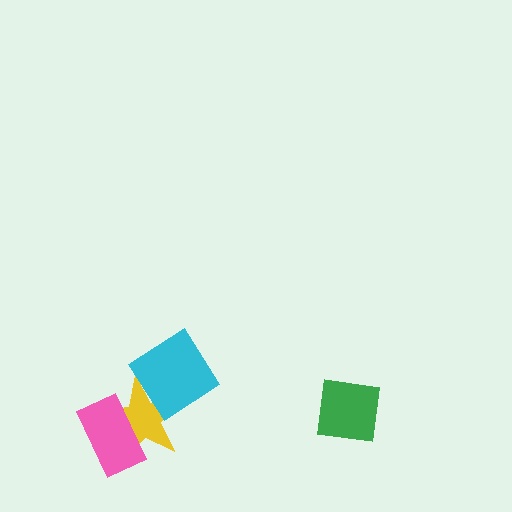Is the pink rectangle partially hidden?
No, no other shape covers it.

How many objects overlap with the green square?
0 objects overlap with the green square.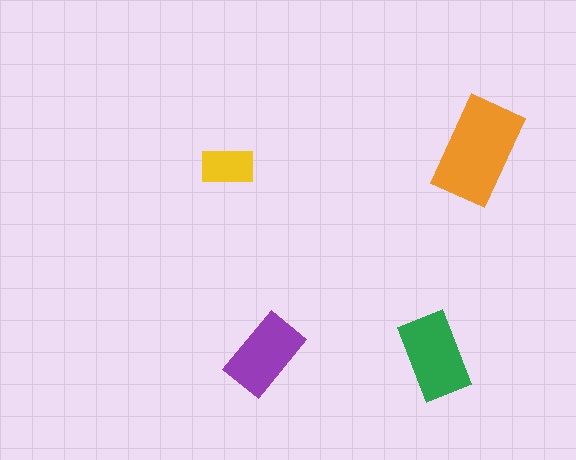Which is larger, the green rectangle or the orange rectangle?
The orange one.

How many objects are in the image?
There are 4 objects in the image.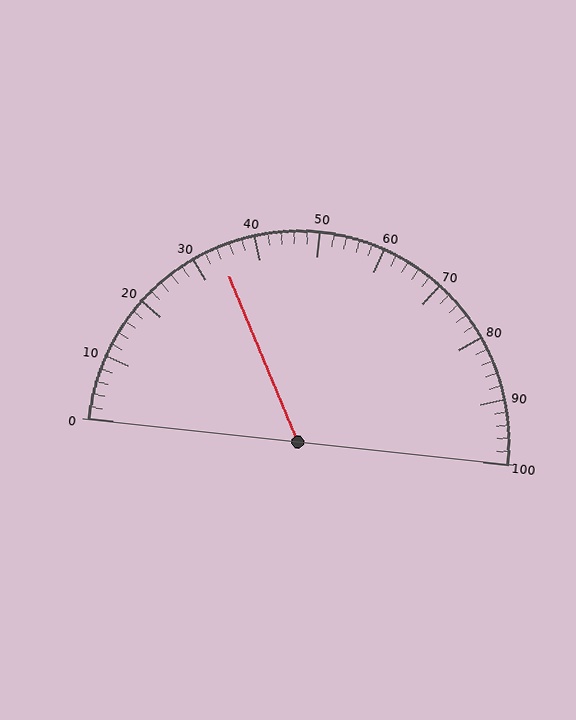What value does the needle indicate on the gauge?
The needle indicates approximately 34.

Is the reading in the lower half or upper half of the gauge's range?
The reading is in the lower half of the range (0 to 100).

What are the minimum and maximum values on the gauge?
The gauge ranges from 0 to 100.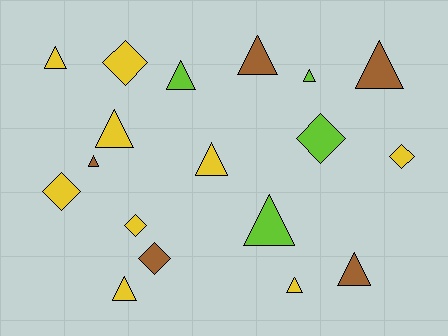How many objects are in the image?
There are 18 objects.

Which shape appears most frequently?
Triangle, with 12 objects.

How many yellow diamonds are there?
There are 4 yellow diamonds.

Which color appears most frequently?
Yellow, with 9 objects.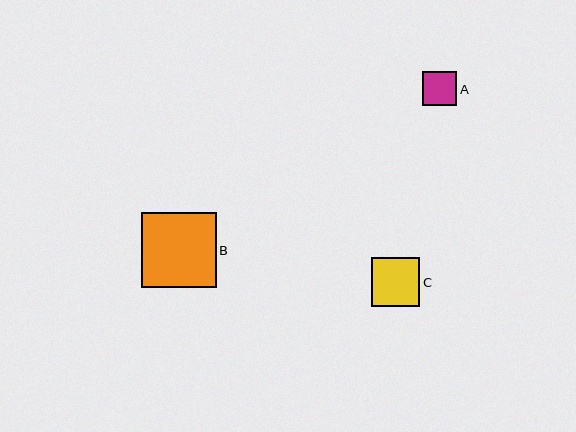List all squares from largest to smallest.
From largest to smallest: B, C, A.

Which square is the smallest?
Square A is the smallest with a size of approximately 34 pixels.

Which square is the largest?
Square B is the largest with a size of approximately 74 pixels.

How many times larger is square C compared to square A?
Square C is approximately 1.4 times the size of square A.